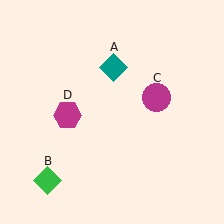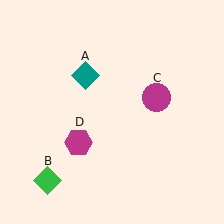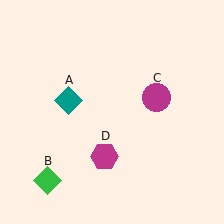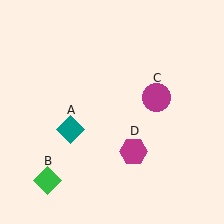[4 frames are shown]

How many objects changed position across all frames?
2 objects changed position: teal diamond (object A), magenta hexagon (object D).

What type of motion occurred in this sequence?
The teal diamond (object A), magenta hexagon (object D) rotated counterclockwise around the center of the scene.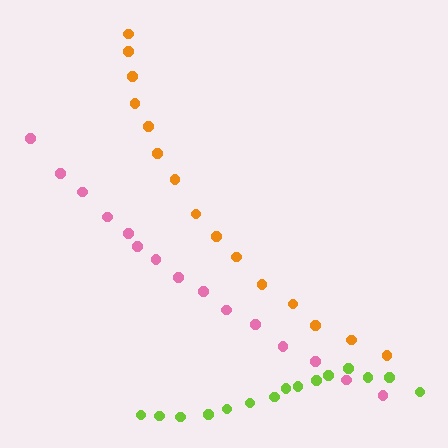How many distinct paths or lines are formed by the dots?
There are 3 distinct paths.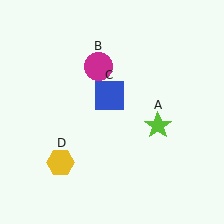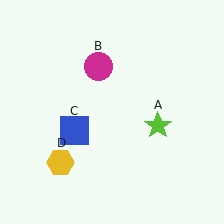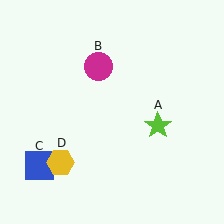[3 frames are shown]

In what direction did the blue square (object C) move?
The blue square (object C) moved down and to the left.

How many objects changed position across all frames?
1 object changed position: blue square (object C).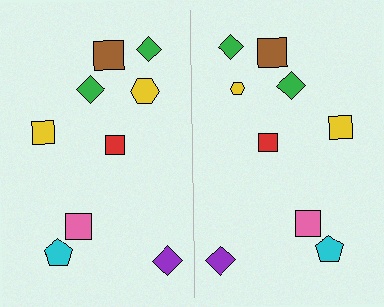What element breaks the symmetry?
The yellow hexagon on the right side has a different size than its mirror counterpart.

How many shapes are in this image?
There are 18 shapes in this image.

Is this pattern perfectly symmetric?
No, the pattern is not perfectly symmetric. The yellow hexagon on the right side has a different size than its mirror counterpart.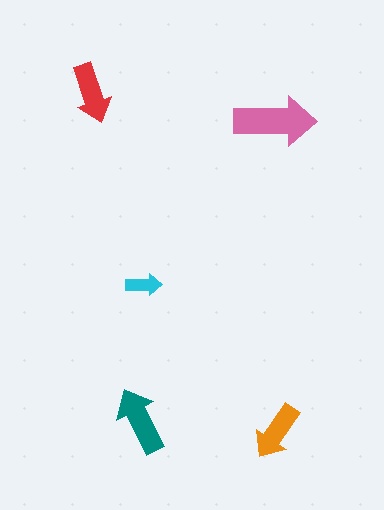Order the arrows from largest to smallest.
the pink one, the teal one, the red one, the orange one, the cyan one.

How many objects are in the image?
There are 5 objects in the image.